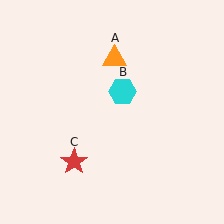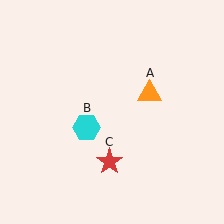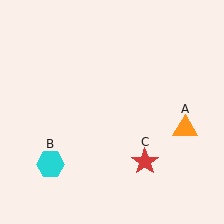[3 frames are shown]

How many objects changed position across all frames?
3 objects changed position: orange triangle (object A), cyan hexagon (object B), red star (object C).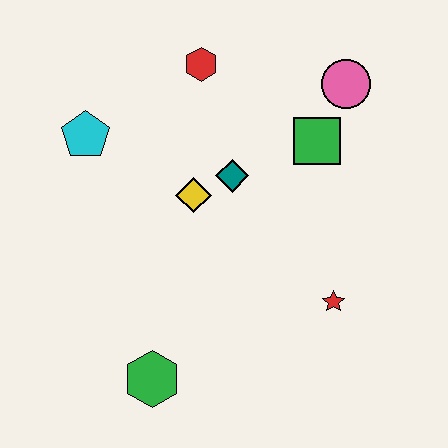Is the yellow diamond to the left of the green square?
Yes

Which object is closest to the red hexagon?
The teal diamond is closest to the red hexagon.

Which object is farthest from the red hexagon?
The green hexagon is farthest from the red hexagon.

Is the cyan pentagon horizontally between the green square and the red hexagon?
No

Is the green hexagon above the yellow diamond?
No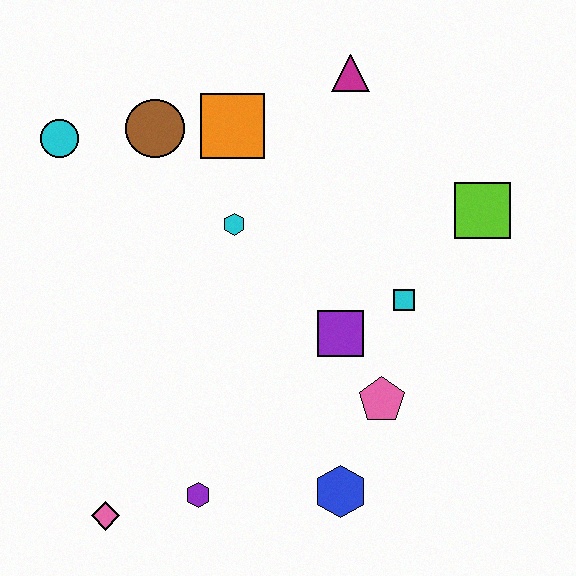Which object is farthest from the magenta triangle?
The pink diamond is farthest from the magenta triangle.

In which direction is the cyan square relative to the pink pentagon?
The cyan square is above the pink pentagon.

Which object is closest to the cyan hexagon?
The orange square is closest to the cyan hexagon.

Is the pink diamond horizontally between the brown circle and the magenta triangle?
No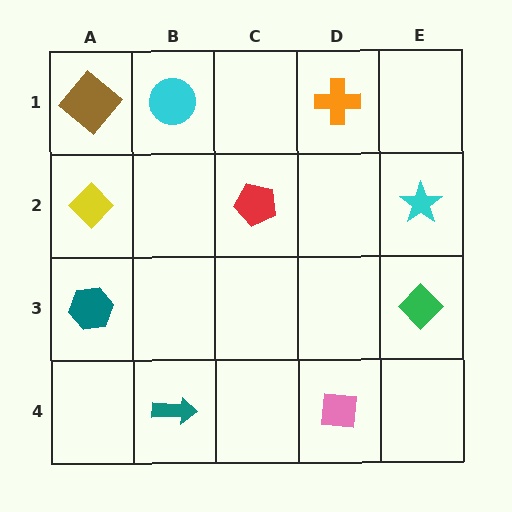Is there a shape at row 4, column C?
No, that cell is empty.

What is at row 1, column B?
A cyan circle.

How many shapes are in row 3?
2 shapes.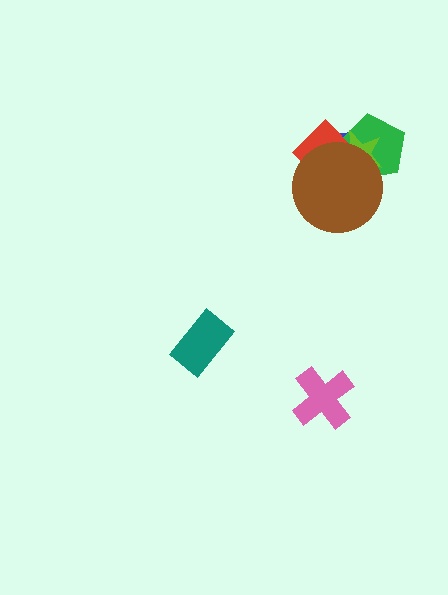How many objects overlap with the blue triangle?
4 objects overlap with the blue triangle.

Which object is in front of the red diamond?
The brown circle is in front of the red diamond.